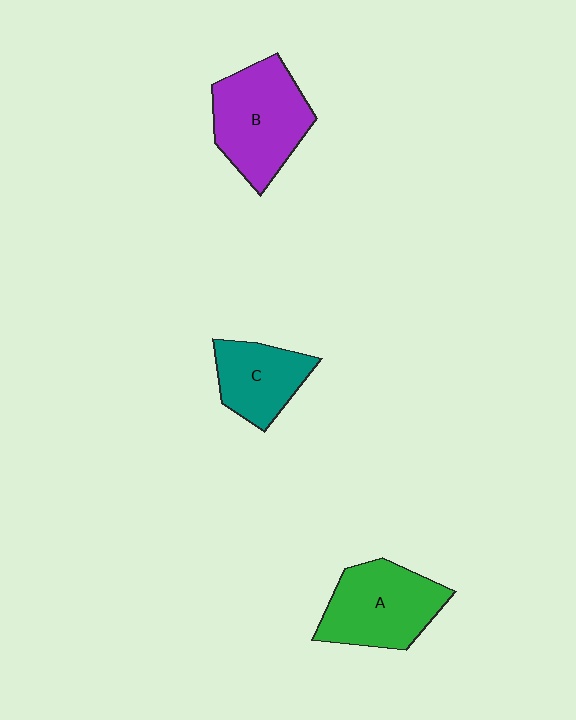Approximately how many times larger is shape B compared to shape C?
Approximately 1.5 times.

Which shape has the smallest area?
Shape C (teal).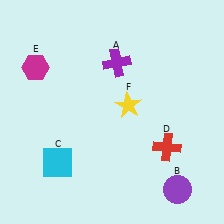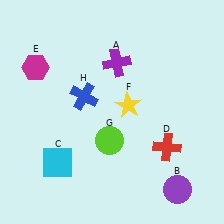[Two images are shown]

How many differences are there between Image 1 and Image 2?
There are 2 differences between the two images.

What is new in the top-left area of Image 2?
A blue cross (H) was added in the top-left area of Image 2.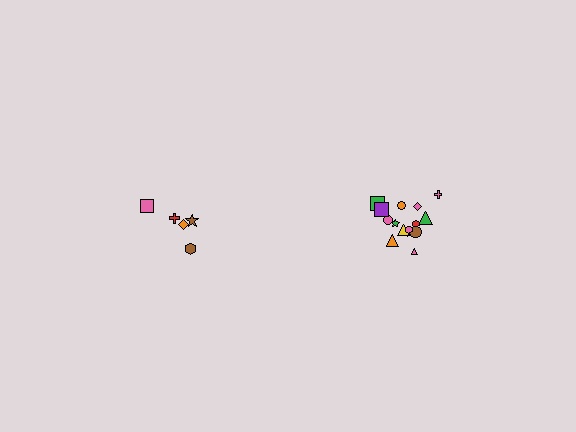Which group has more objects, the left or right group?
The right group.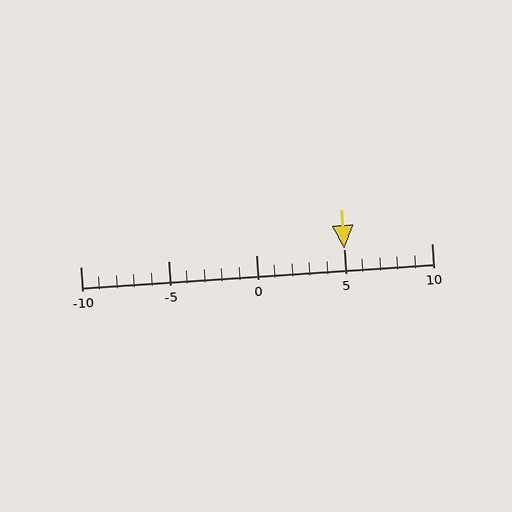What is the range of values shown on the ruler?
The ruler shows values from -10 to 10.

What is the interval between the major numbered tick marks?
The major tick marks are spaced 5 units apart.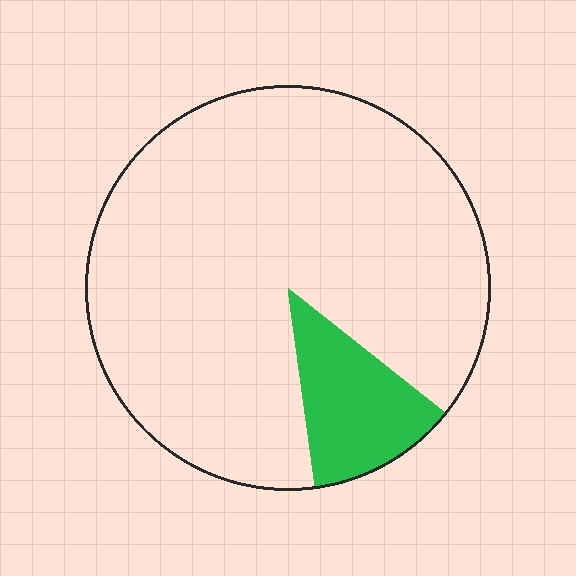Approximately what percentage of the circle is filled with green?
Approximately 10%.